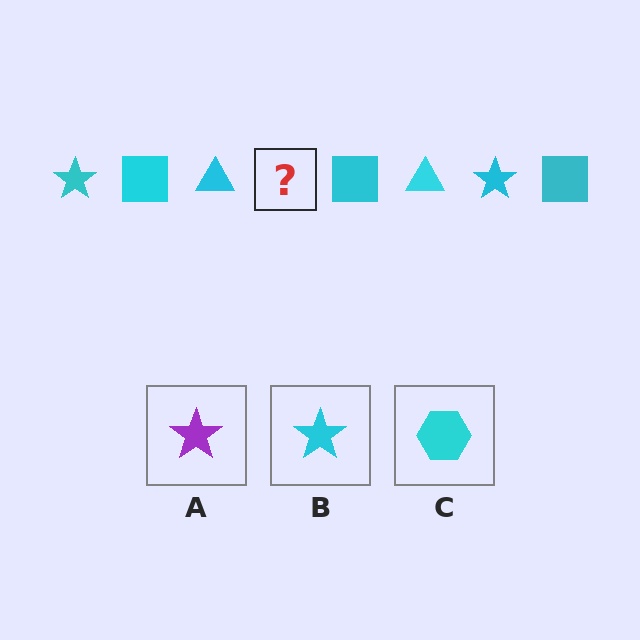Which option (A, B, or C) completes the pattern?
B.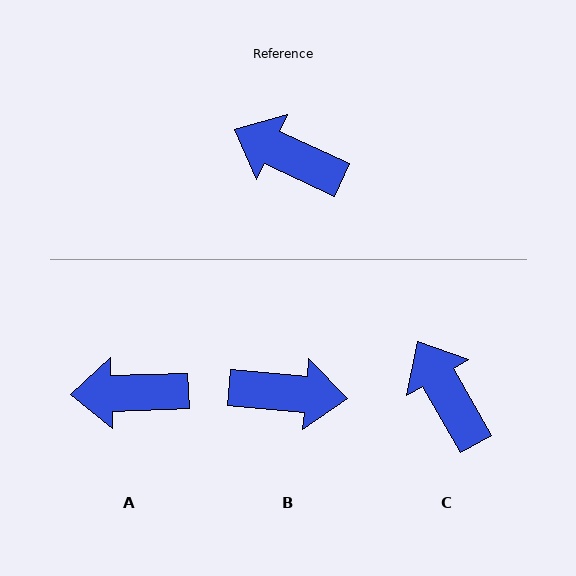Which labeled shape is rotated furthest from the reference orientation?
B, about 160 degrees away.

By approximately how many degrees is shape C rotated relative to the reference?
Approximately 35 degrees clockwise.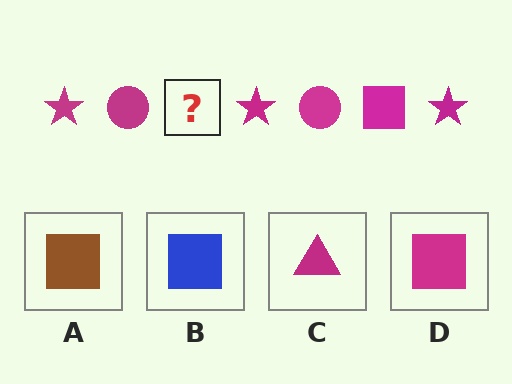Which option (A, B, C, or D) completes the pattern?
D.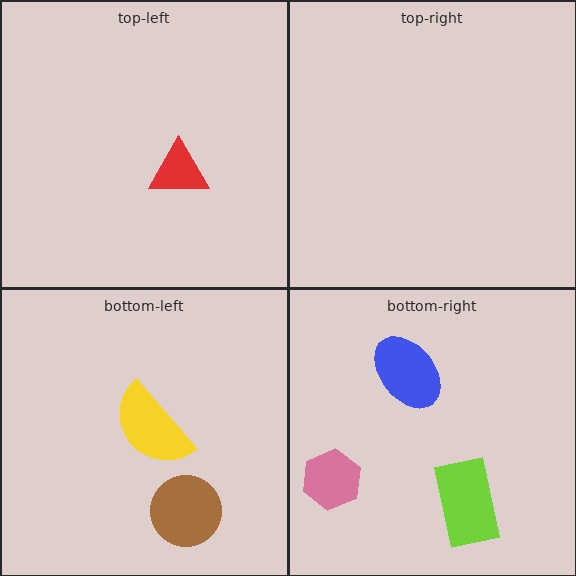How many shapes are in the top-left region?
1.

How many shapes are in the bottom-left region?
2.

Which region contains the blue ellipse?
The bottom-right region.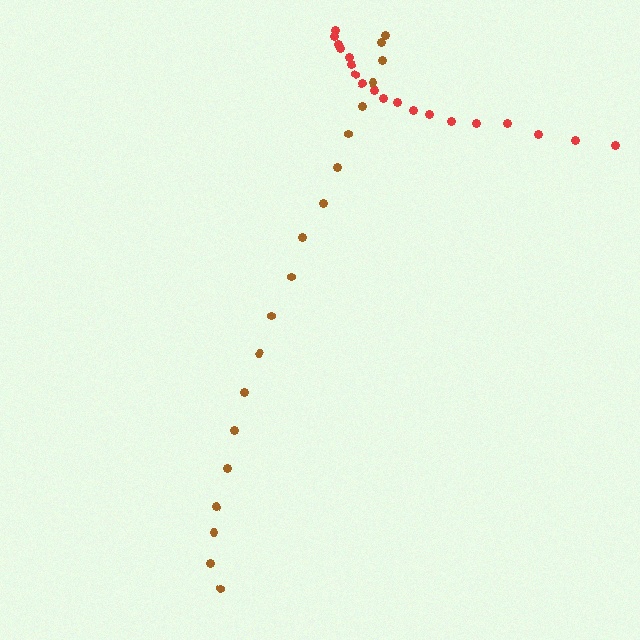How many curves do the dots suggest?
There are 2 distinct paths.